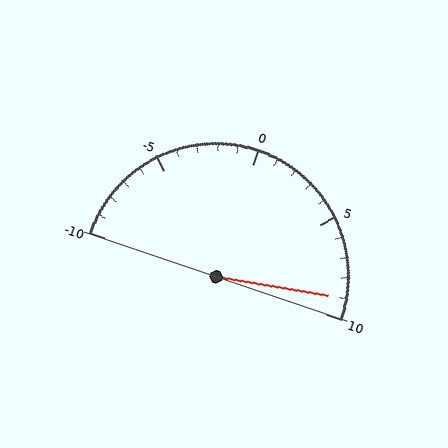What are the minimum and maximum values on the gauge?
The gauge ranges from -10 to 10.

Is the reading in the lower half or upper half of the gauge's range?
The reading is in the upper half of the range (-10 to 10).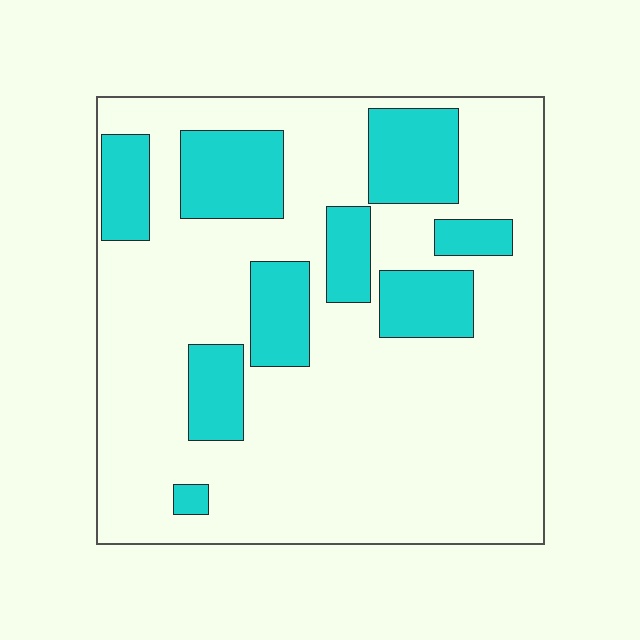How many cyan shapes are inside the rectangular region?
9.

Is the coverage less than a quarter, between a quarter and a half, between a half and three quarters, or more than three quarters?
Less than a quarter.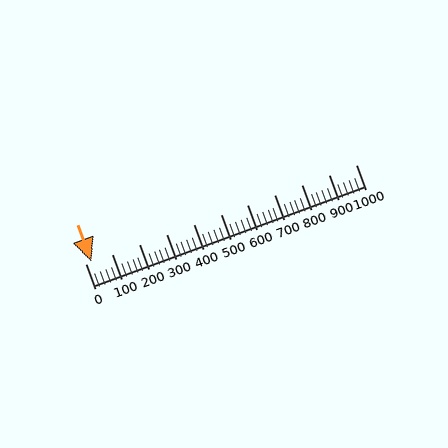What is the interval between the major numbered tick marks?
The major tick marks are spaced 100 units apart.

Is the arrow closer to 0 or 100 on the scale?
The arrow is closer to 0.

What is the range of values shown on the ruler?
The ruler shows values from 0 to 1000.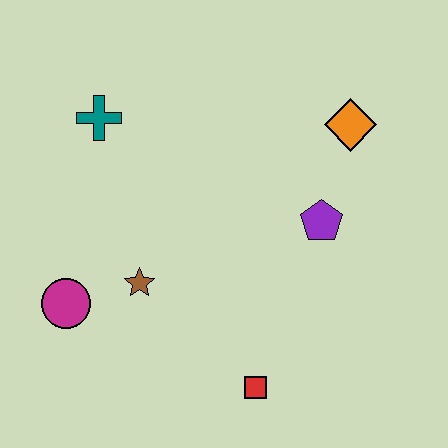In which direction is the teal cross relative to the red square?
The teal cross is above the red square.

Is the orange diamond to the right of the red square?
Yes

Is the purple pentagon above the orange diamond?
No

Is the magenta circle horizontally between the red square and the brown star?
No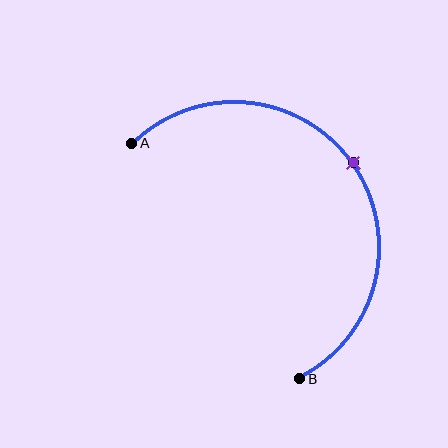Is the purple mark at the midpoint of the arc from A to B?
Yes. The purple mark lies on the arc at equal arc-length from both A and B — it is the arc midpoint.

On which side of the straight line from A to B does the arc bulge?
The arc bulges above and to the right of the straight line connecting A and B.